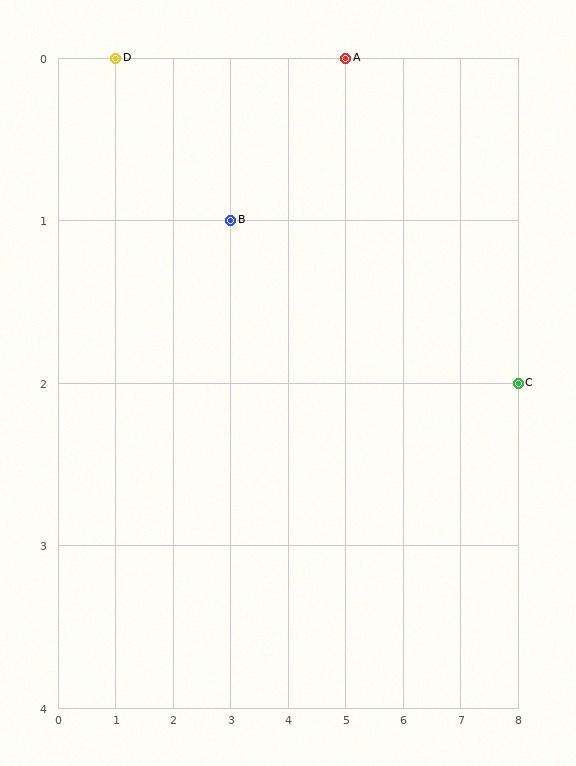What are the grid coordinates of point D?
Point D is at grid coordinates (1, 0).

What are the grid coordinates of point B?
Point B is at grid coordinates (3, 1).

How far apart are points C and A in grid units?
Points C and A are 3 columns and 2 rows apart (about 3.6 grid units diagonally).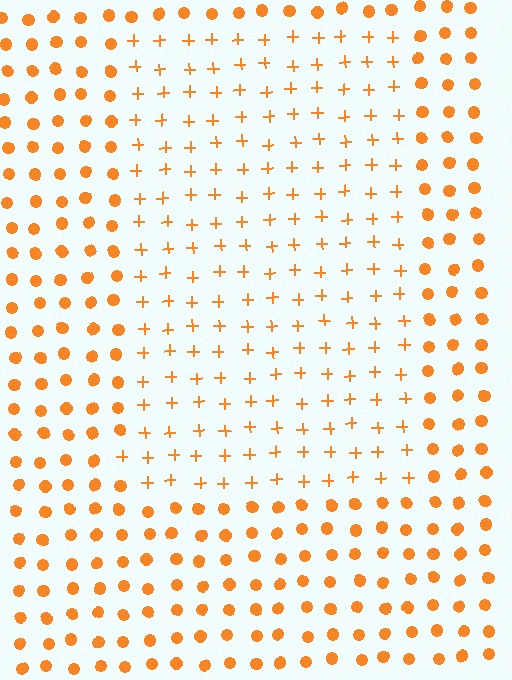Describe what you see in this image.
The image is filled with small orange elements arranged in a uniform grid. A rectangle-shaped region contains plus signs, while the surrounding area contains circles. The boundary is defined purely by the change in element shape.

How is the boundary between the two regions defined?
The boundary is defined by a change in element shape: plus signs inside vs. circles outside. All elements share the same color and spacing.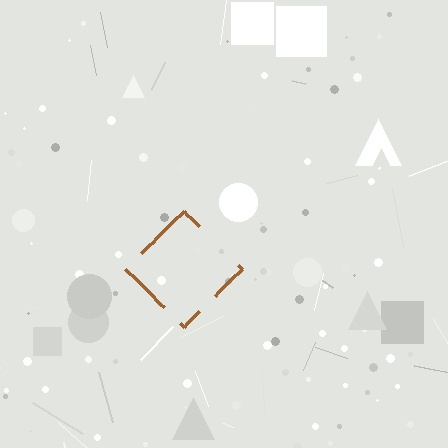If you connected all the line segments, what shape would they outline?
They would outline a diamond.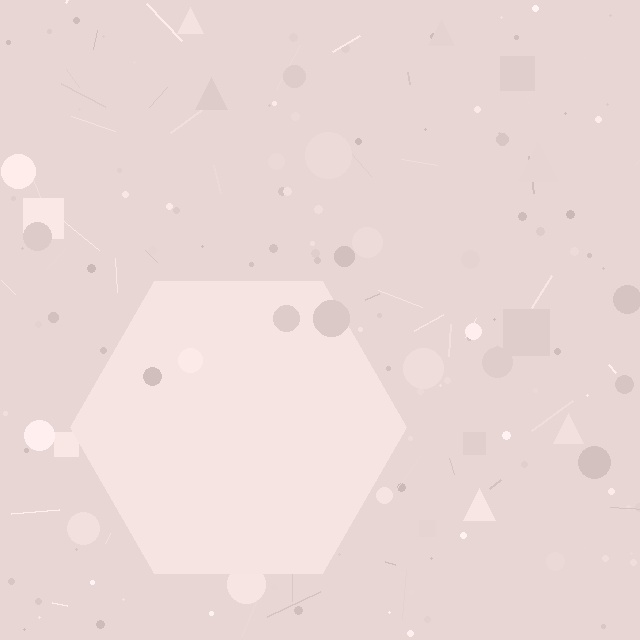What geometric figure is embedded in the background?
A hexagon is embedded in the background.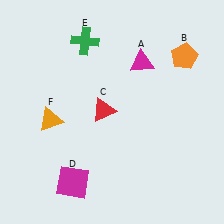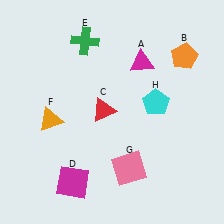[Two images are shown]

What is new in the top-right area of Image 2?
A cyan pentagon (H) was added in the top-right area of Image 2.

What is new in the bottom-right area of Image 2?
A pink square (G) was added in the bottom-right area of Image 2.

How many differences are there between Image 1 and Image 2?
There are 2 differences between the two images.